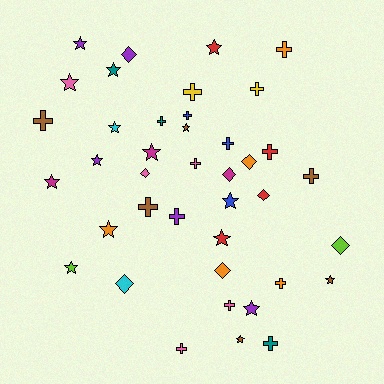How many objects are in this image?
There are 40 objects.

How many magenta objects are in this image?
There are 3 magenta objects.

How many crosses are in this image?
There are 16 crosses.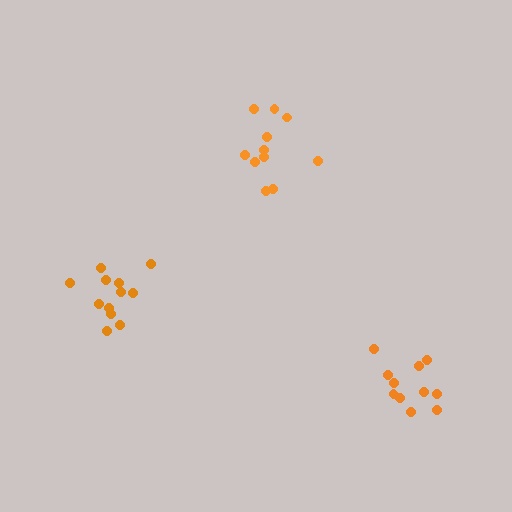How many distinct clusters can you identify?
There are 3 distinct clusters.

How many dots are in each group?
Group 1: 11 dots, Group 2: 12 dots, Group 3: 11 dots (34 total).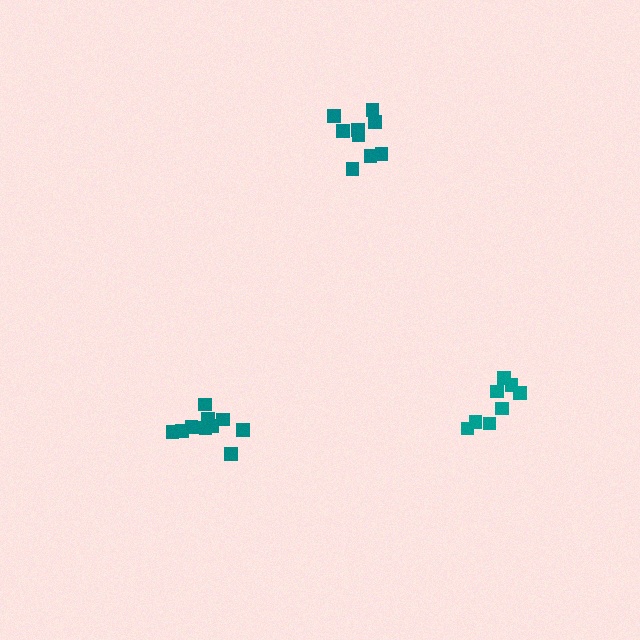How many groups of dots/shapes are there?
There are 3 groups.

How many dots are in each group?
Group 1: 9 dots, Group 2: 8 dots, Group 3: 11 dots (28 total).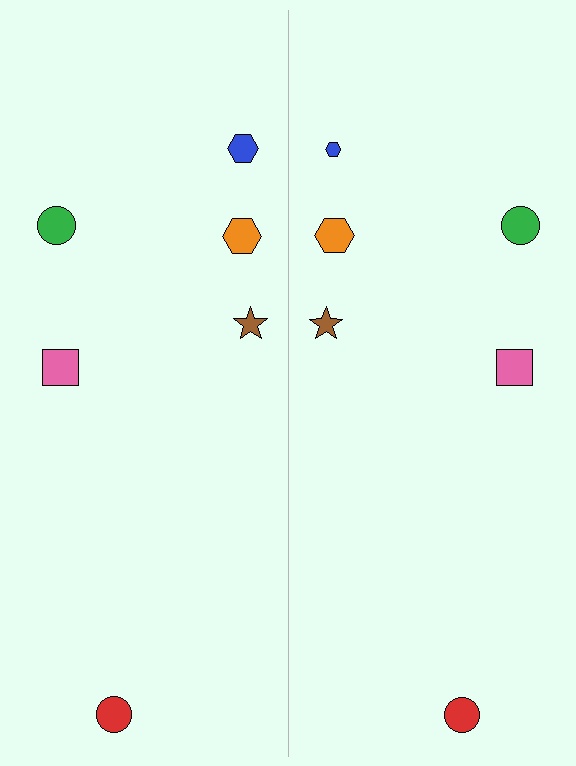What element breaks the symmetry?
The blue hexagon on the right side has a different size than its mirror counterpart.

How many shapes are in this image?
There are 12 shapes in this image.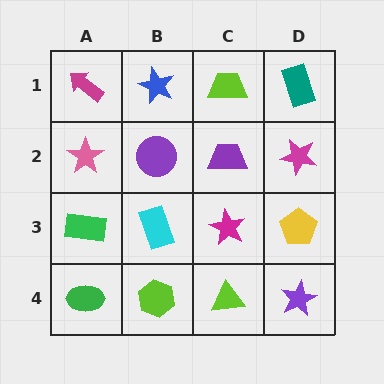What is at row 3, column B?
A cyan rectangle.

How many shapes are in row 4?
4 shapes.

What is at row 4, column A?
A green ellipse.